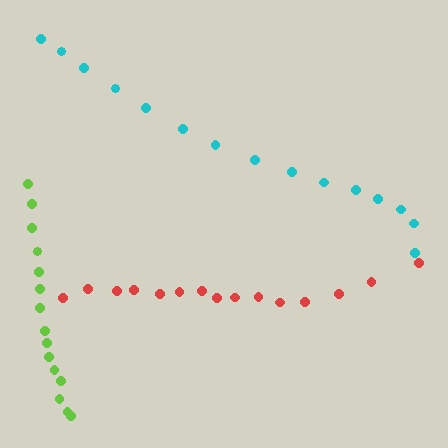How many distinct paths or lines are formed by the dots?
There are 3 distinct paths.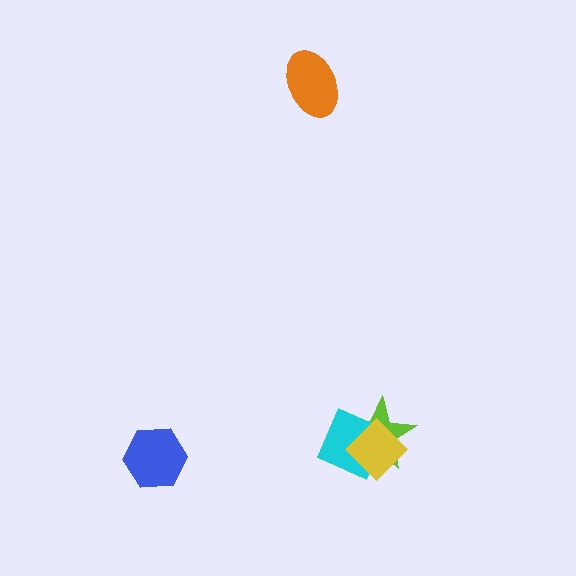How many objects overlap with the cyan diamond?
2 objects overlap with the cyan diamond.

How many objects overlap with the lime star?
2 objects overlap with the lime star.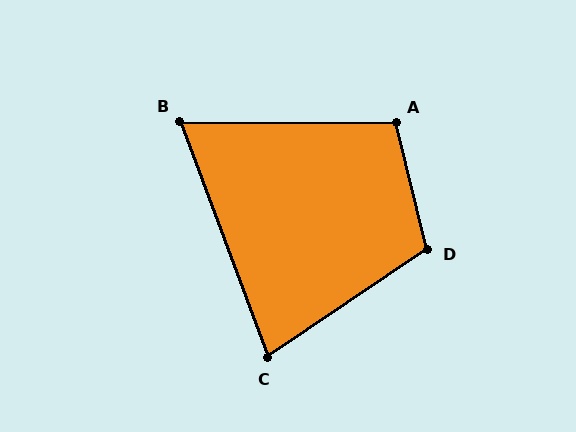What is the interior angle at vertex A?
Approximately 104 degrees (obtuse).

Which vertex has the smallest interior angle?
B, at approximately 69 degrees.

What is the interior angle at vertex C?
Approximately 76 degrees (acute).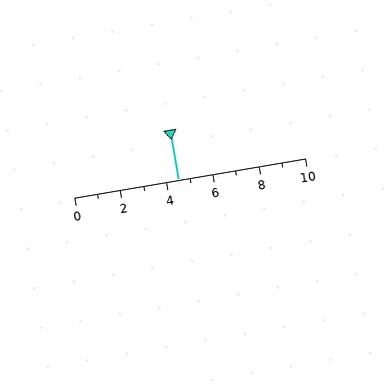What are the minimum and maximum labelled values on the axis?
The axis runs from 0 to 10.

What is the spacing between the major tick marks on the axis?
The major ticks are spaced 2 apart.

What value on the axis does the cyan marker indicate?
The marker indicates approximately 4.5.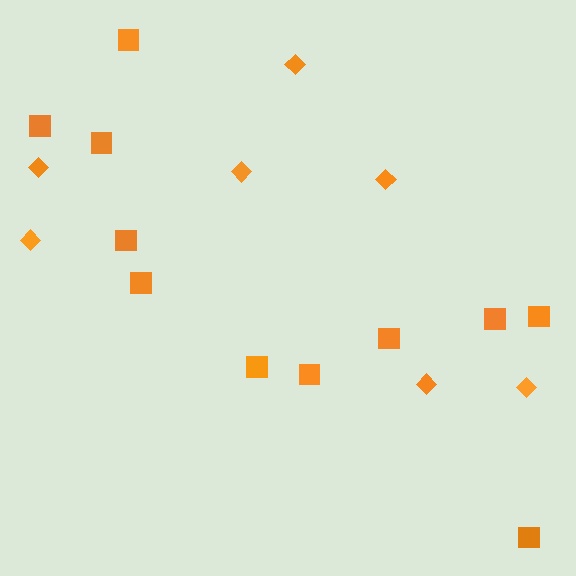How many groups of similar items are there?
There are 2 groups: one group of diamonds (7) and one group of squares (11).